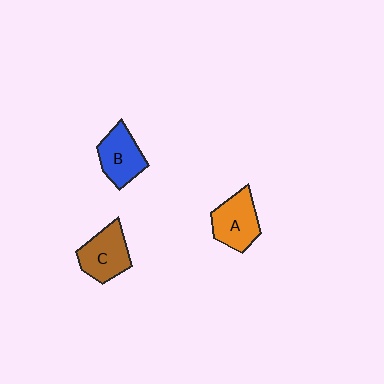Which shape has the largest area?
Shape C (brown).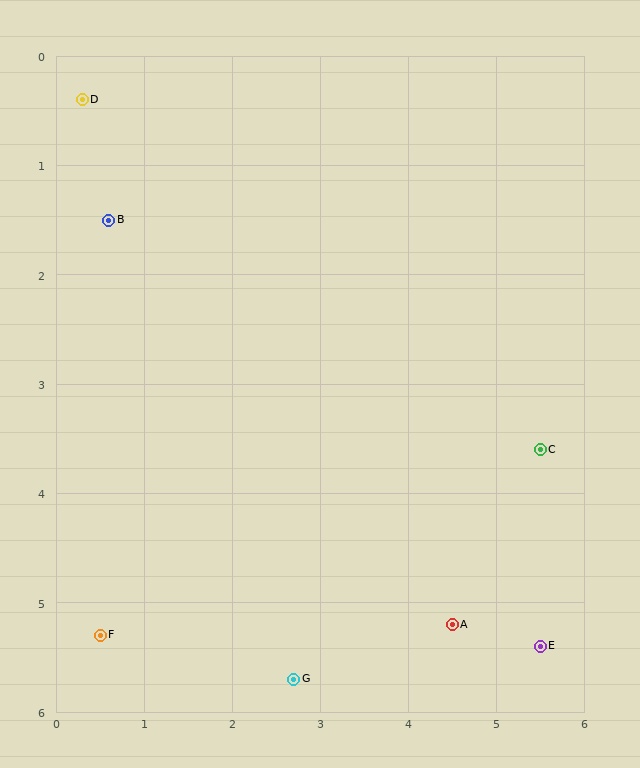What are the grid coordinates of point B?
Point B is at approximately (0.6, 1.5).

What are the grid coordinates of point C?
Point C is at approximately (5.5, 3.6).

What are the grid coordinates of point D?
Point D is at approximately (0.3, 0.4).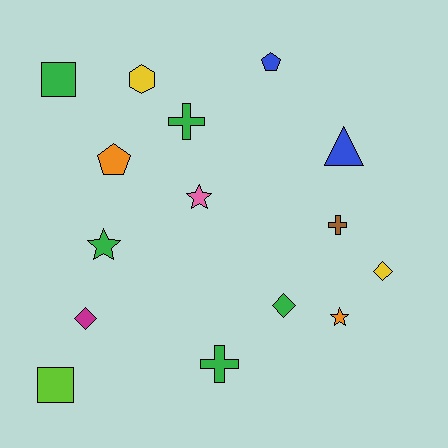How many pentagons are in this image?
There are 2 pentagons.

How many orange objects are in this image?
There are 2 orange objects.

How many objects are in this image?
There are 15 objects.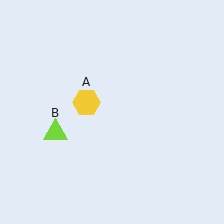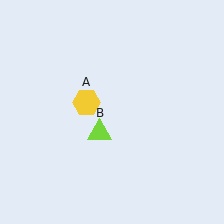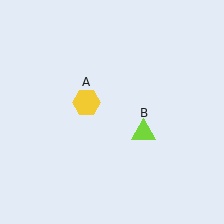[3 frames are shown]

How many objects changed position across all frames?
1 object changed position: lime triangle (object B).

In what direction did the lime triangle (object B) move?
The lime triangle (object B) moved right.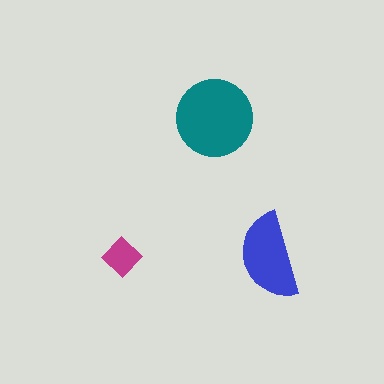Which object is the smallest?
The magenta diamond.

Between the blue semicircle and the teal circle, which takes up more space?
The teal circle.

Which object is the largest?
The teal circle.